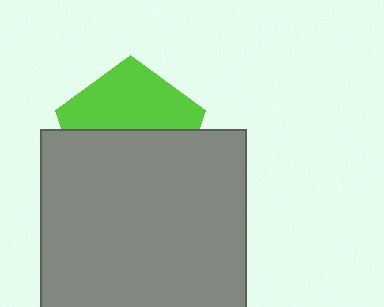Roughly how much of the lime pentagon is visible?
About half of it is visible (roughly 46%).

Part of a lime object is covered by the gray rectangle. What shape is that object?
It is a pentagon.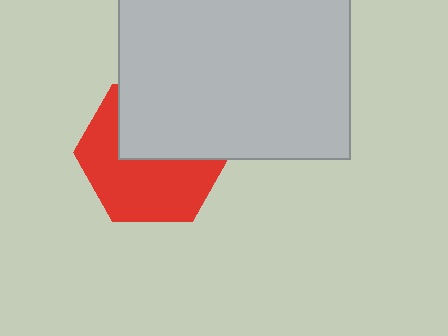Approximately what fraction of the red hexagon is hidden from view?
Roughly 44% of the red hexagon is hidden behind the light gray rectangle.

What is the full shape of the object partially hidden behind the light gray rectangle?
The partially hidden object is a red hexagon.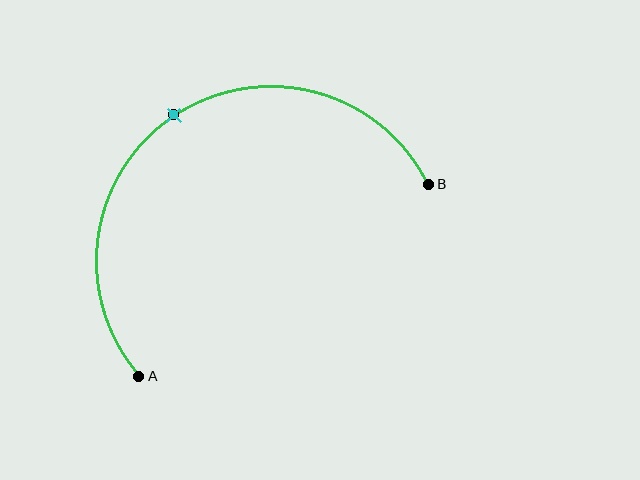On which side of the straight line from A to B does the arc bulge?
The arc bulges above the straight line connecting A and B.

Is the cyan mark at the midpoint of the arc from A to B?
Yes. The cyan mark lies on the arc at equal arc-length from both A and B — it is the arc midpoint.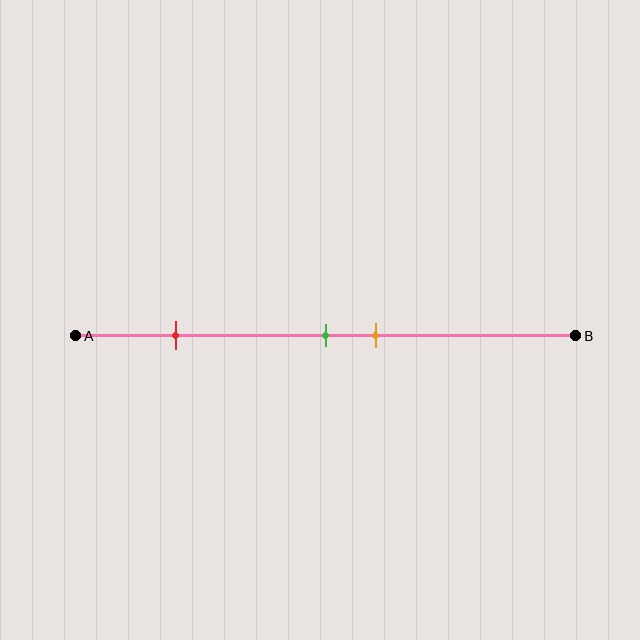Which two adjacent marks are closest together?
The green and orange marks are the closest adjacent pair.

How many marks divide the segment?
There are 3 marks dividing the segment.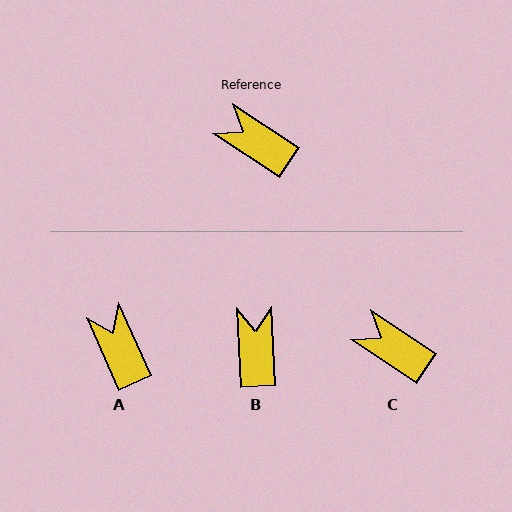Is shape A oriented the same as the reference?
No, it is off by about 32 degrees.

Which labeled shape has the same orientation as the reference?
C.